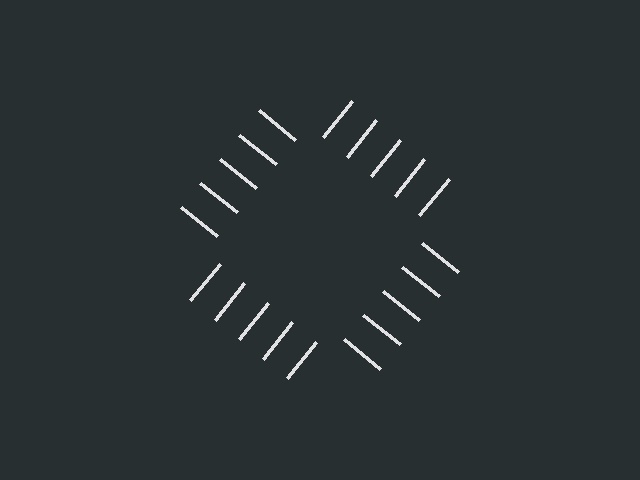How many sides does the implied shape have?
4 sides — the line-ends trace a square.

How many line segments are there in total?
20 — 5 along each of the 4 edges.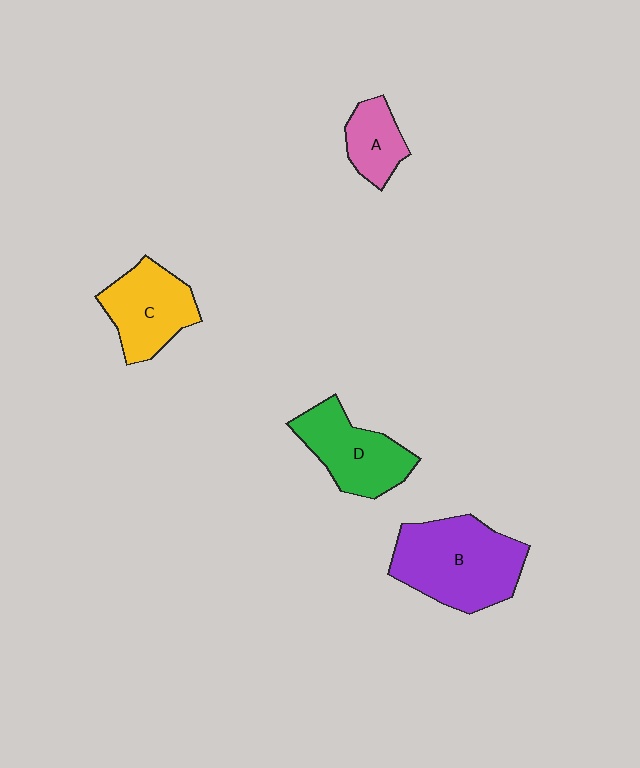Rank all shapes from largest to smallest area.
From largest to smallest: B (purple), D (green), C (yellow), A (pink).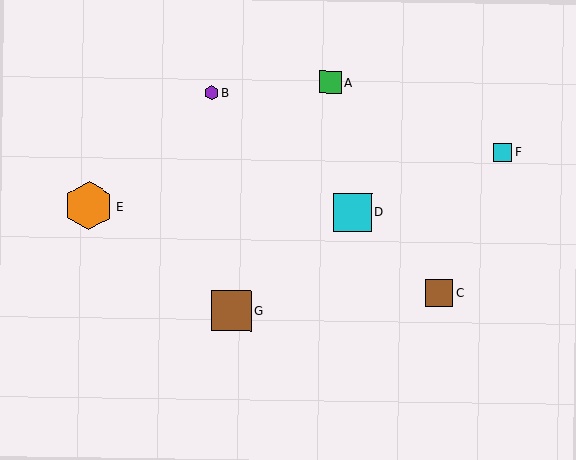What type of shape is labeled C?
Shape C is a brown square.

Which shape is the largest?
The orange hexagon (labeled E) is the largest.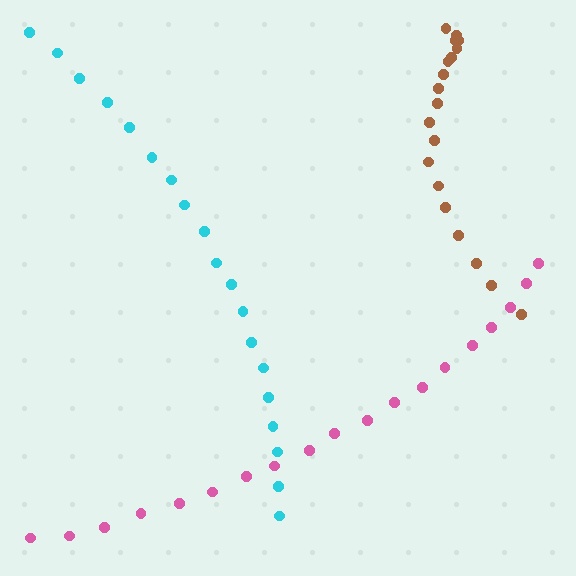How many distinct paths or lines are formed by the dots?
There are 3 distinct paths.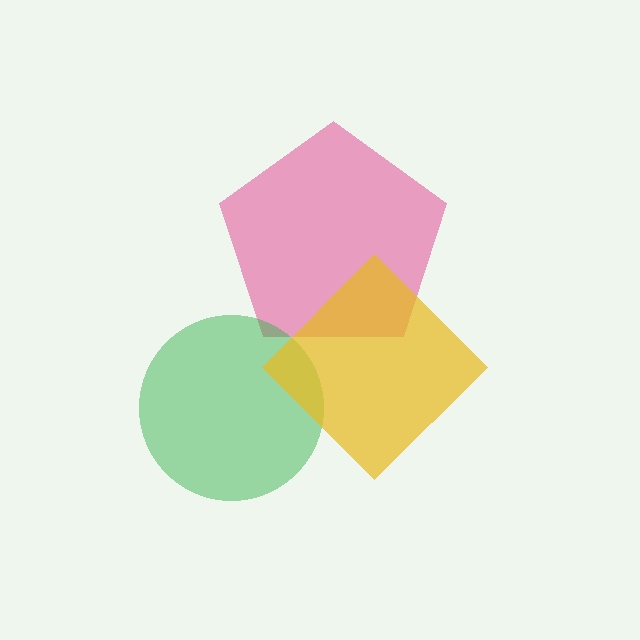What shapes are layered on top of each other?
The layered shapes are: a pink pentagon, a green circle, a yellow diamond.